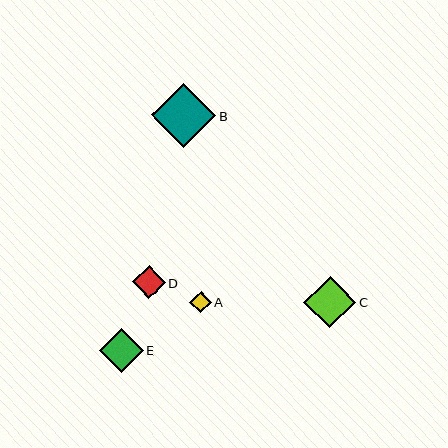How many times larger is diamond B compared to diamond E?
Diamond B is approximately 1.5 times the size of diamond E.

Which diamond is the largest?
Diamond B is the largest with a size of approximately 64 pixels.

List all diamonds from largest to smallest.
From largest to smallest: B, C, E, D, A.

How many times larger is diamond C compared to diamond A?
Diamond C is approximately 2.4 times the size of diamond A.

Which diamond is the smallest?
Diamond A is the smallest with a size of approximately 21 pixels.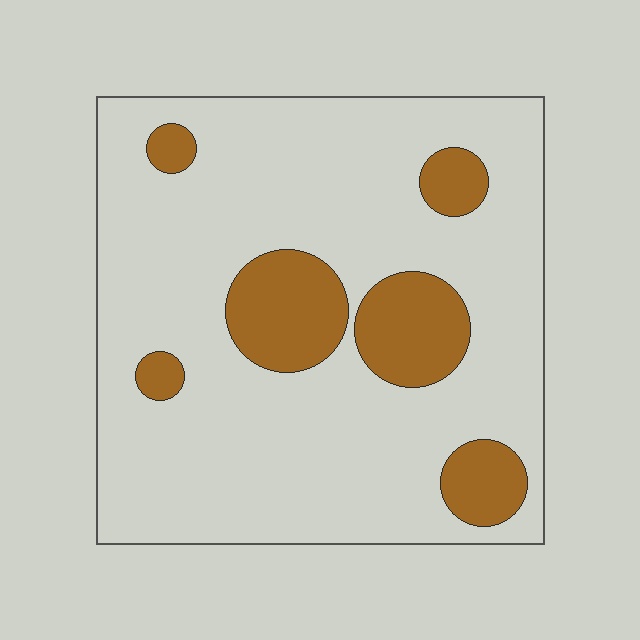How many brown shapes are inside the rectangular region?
6.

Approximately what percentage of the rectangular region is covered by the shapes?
Approximately 20%.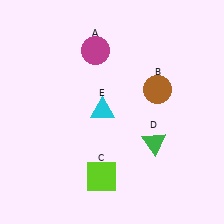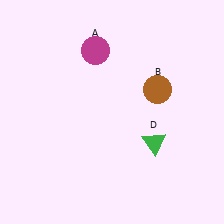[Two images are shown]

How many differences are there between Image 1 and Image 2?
There are 2 differences between the two images.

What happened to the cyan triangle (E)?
The cyan triangle (E) was removed in Image 2. It was in the top-left area of Image 1.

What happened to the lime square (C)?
The lime square (C) was removed in Image 2. It was in the bottom-left area of Image 1.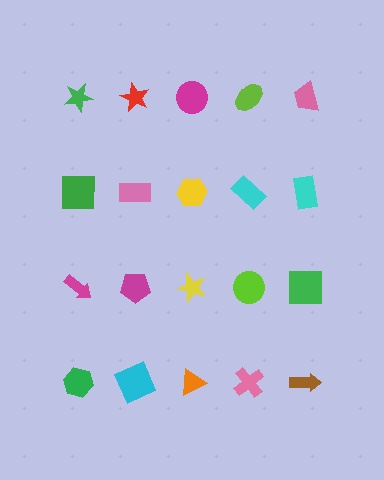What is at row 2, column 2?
A pink rectangle.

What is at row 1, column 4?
A lime ellipse.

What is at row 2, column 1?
A green square.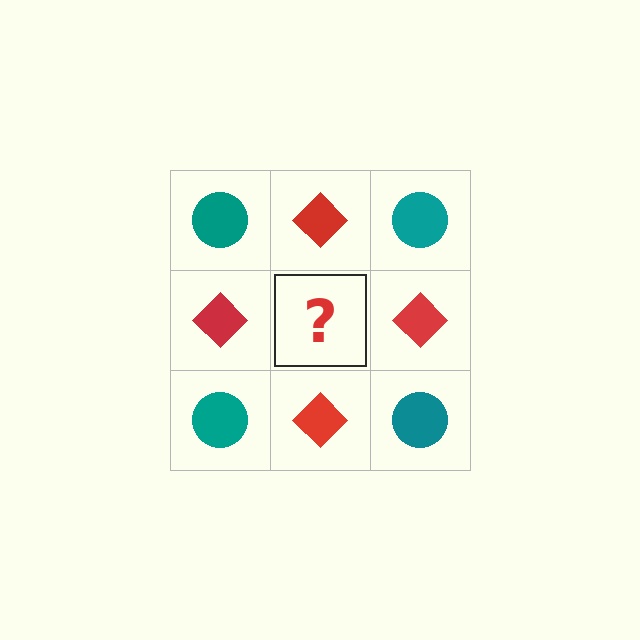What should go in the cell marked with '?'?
The missing cell should contain a teal circle.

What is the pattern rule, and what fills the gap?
The rule is that it alternates teal circle and red diamond in a checkerboard pattern. The gap should be filled with a teal circle.